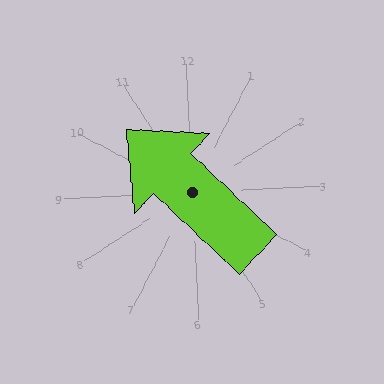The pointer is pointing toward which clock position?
Roughly 11 o'clock.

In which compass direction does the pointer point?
Northwest.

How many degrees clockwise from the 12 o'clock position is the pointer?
Approximately 316 degrees.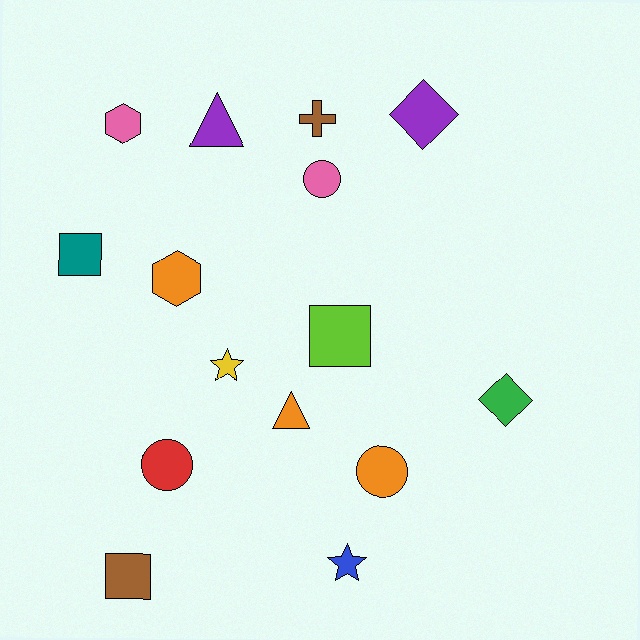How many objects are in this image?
There are 15 objects.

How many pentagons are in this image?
There are no pentagons.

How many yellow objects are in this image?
There is 1 yellow object.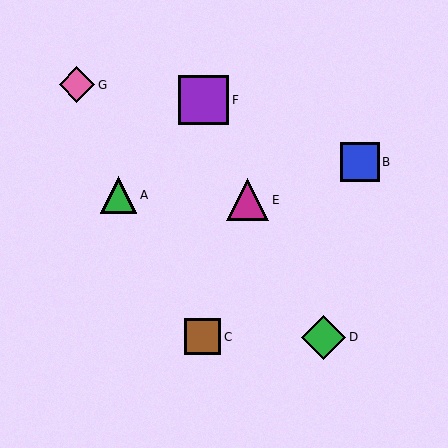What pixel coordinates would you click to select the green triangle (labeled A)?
Click at (119, 195) to select the green triangle A.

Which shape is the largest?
The purple square (labeled F) is the largest.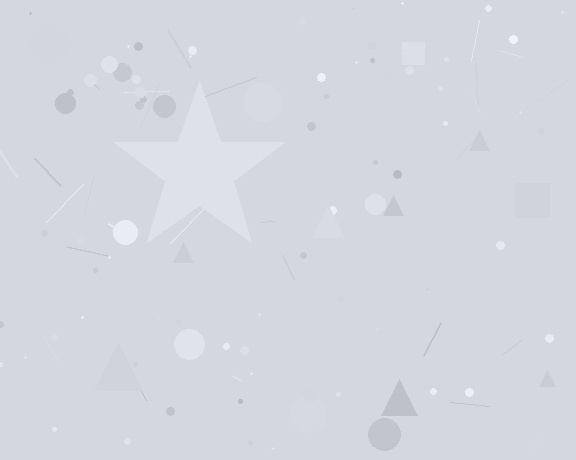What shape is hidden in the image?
A star is hidden in the image.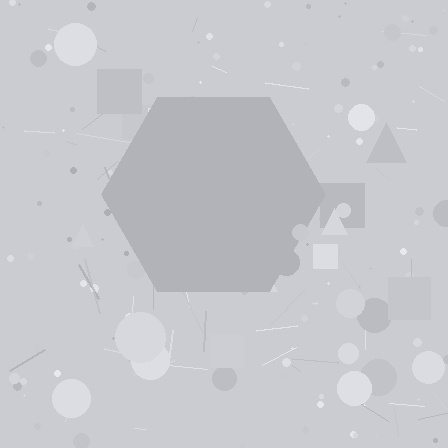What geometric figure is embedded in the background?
A hexagon is embedded in the background.